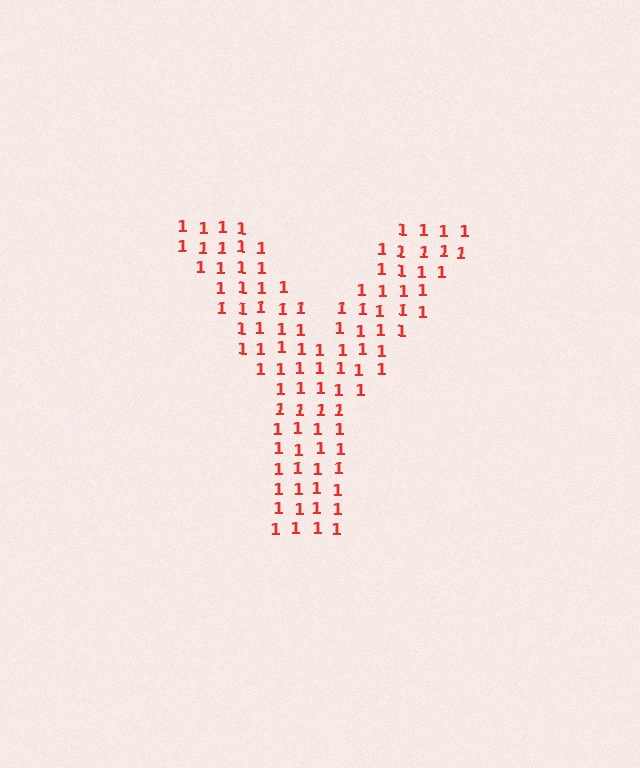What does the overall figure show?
The overall figure shows the letter Y.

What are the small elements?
The small elements are digit 1's.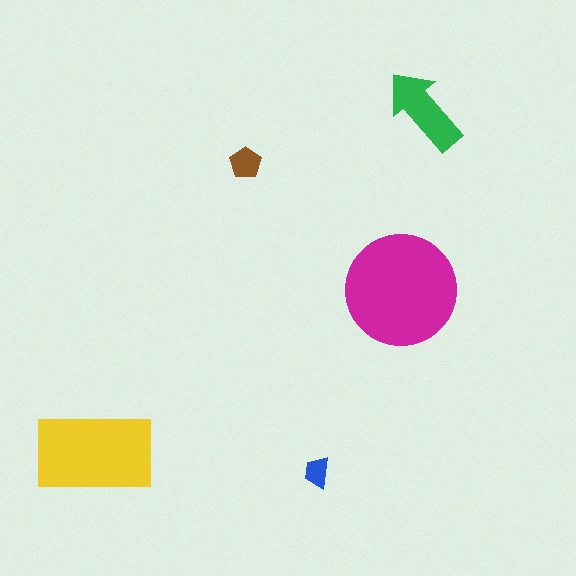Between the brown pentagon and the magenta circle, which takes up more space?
The magenta circle.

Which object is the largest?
The magenta circle.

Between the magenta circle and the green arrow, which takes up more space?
The magenta circle.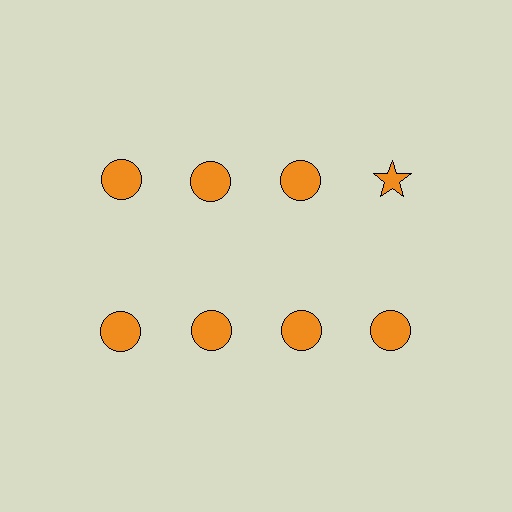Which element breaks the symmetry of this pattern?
The orange star in the top row, second from right column breaks the symmetry. All other shapes are orange circles.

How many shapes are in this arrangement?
There are 8 shapes arranged in a grid pattern.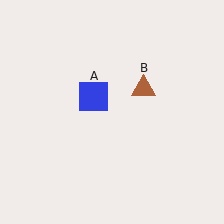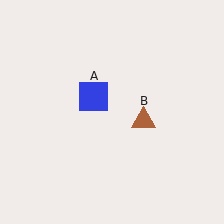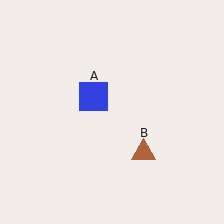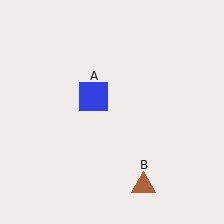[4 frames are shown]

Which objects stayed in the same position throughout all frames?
Blue square (object A) remained stationary.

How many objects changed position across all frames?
1 object changed position: brown triangle (object B).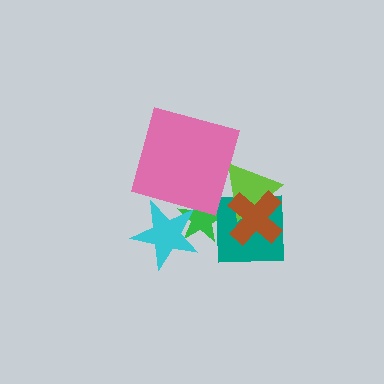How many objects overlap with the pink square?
1 object overlaps with the pink square.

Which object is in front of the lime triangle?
The brown cross is in front of the lime triangle.